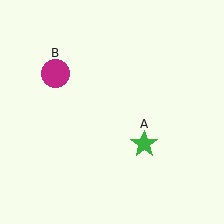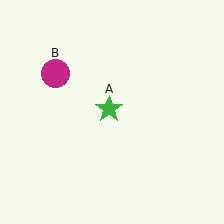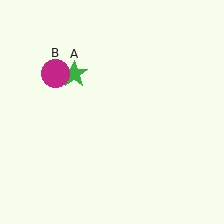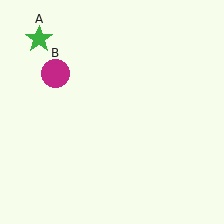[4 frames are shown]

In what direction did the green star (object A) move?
The green star (object A) moved up and to the left.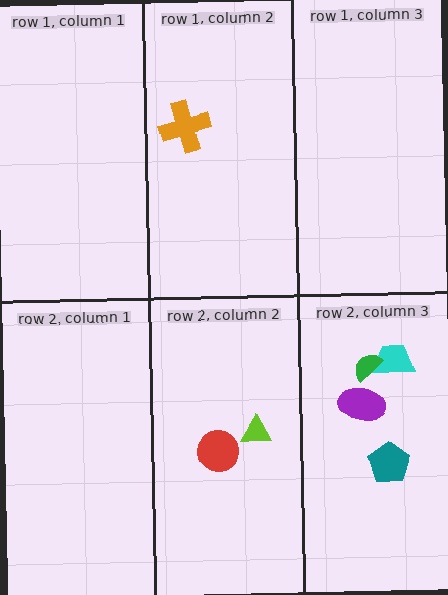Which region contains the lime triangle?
The row 2, column 2 region.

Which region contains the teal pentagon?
The row 2, column 3 region.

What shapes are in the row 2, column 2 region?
The red circle, the lime triangle.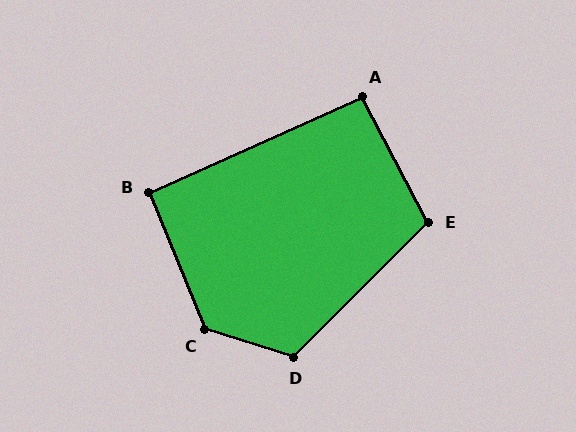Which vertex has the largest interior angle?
C, at approximately 129 degrees.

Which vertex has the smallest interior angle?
B, at approximately 92 degrees.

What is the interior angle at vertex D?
Approximately 118 degrees (obtuse).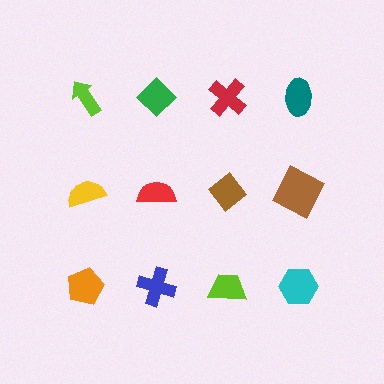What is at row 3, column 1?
An orange pentagon.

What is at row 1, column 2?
A green diamond.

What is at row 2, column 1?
A yellow semicircle.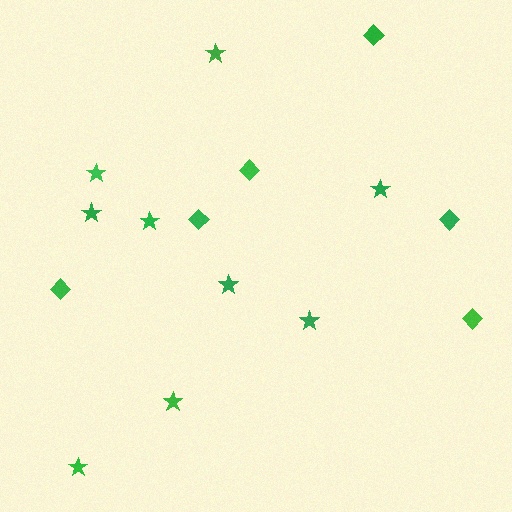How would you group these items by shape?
There are 2 groups: one group of diamonds (6) and one group of stars (9).